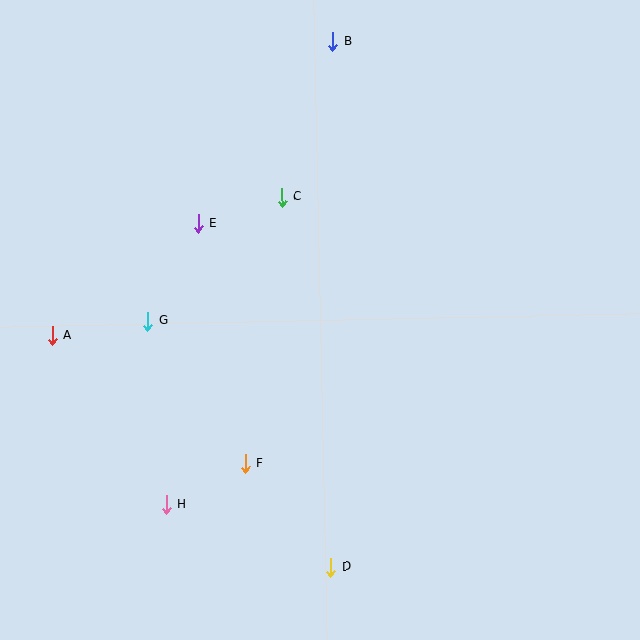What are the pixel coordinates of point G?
Point G is at (148, 321).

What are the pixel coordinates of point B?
Point B is at (333, 41).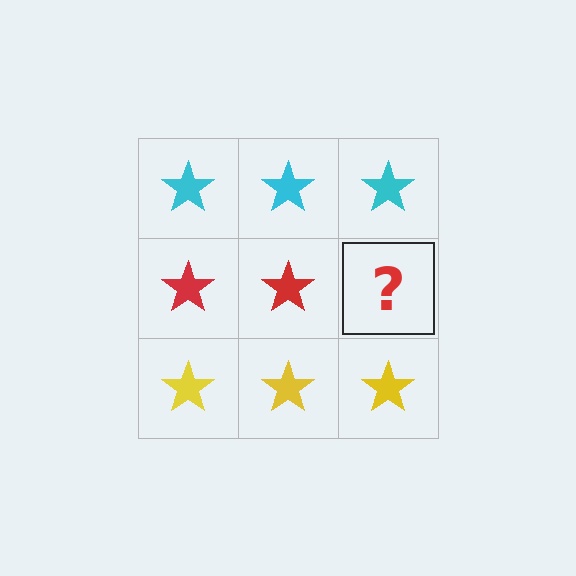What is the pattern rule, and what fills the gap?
The rule is that each row has a consistent color. The gap should be filled with a red star.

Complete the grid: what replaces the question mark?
The question mark should be replaced with a red star.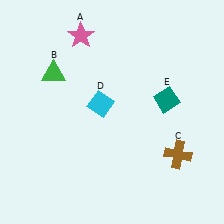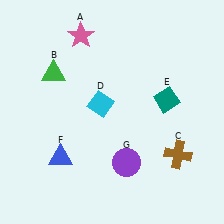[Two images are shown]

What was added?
A blue triangle (F), a purple circle (G) were added in Image 2.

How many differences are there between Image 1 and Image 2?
There are 2 differences between the two images.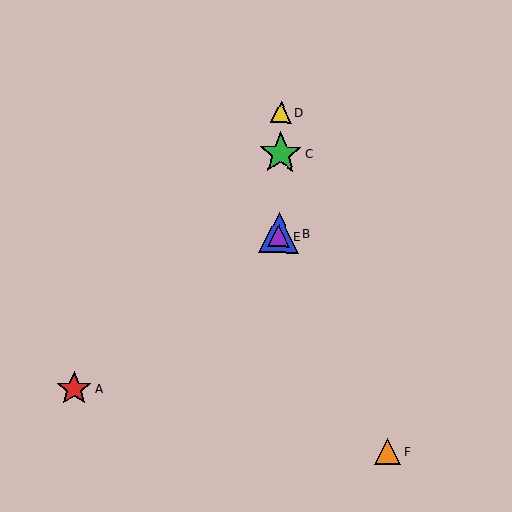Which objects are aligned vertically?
Objects B, C, D, E are aligned vertically.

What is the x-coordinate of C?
Object C is at x≈280.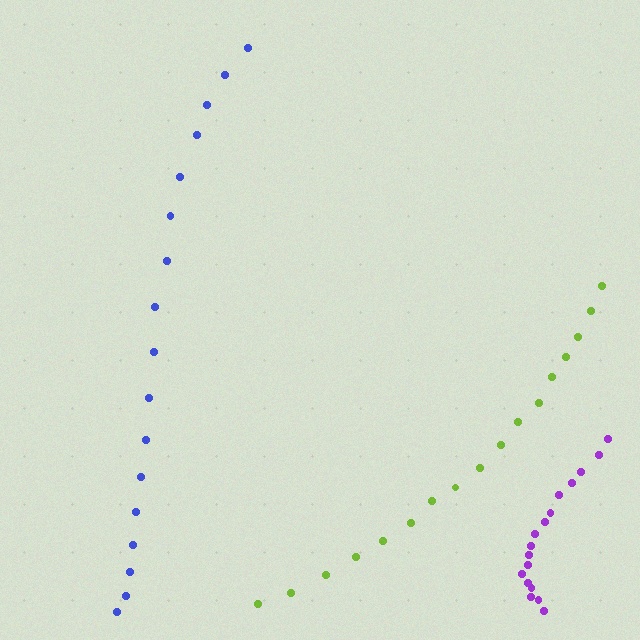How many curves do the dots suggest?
There are 3 distinct paths.